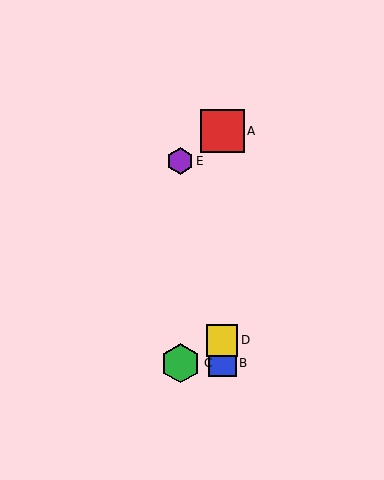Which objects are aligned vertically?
Objects A, B, D are aligned vertically.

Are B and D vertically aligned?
Yes, both are at x≈222.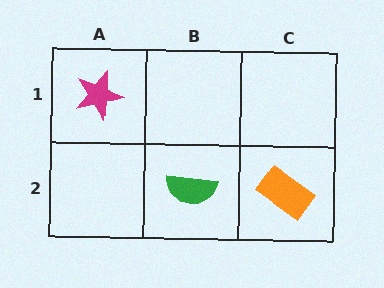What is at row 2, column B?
A green semicircle.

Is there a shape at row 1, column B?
No, that cell is empty.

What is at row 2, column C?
An orange rectangle.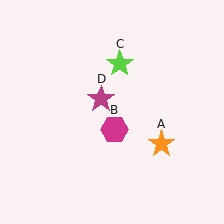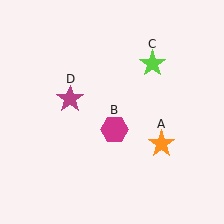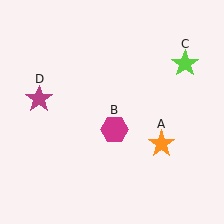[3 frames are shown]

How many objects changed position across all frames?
2 objects changed position: lime star (object C), magenta star (object D).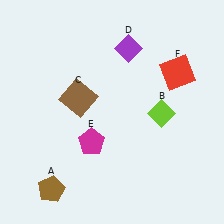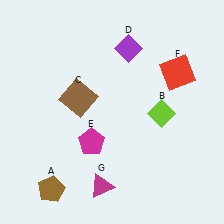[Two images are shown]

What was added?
A magenta triangle (G) was added in Image 2.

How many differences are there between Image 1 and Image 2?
There is 1 difference between the two images.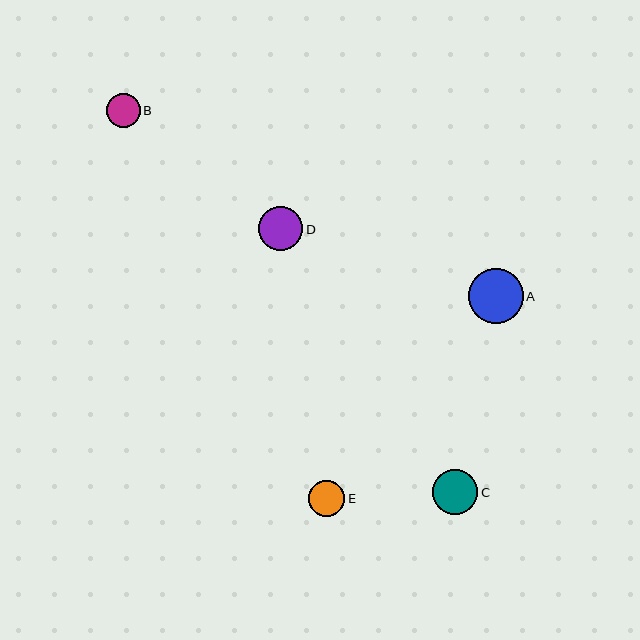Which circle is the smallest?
Circle B is the smallest with a size of approximately 34 pixels.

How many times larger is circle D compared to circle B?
Circle D is approximately 1.3 times the size of circle B.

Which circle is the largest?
Circle A is the largest with a size of approximately 55 pixels.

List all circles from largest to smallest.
From largest to smallest: A, C, D, E, B.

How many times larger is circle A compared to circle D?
Circle A is approximately 1.2 times the size of circle D.